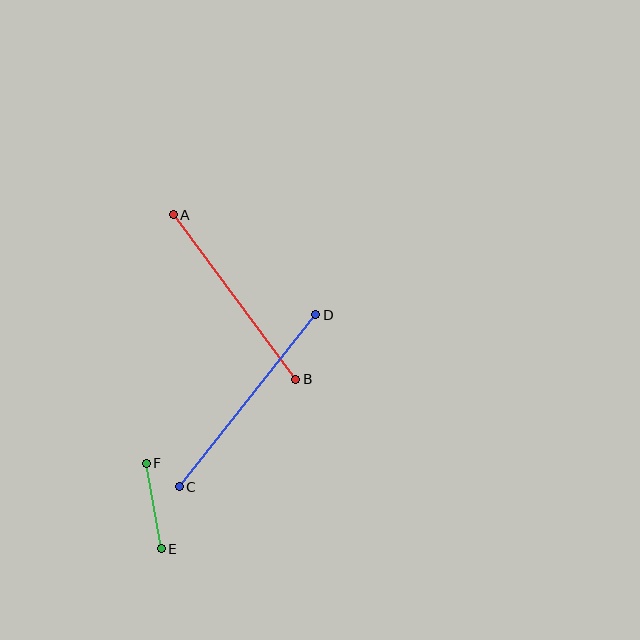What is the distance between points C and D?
The distance is approximately 220 pixels.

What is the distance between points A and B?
The distance is approximately 205 pixels.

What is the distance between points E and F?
The distance is approximately 87 pixels.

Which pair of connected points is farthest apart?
Points C and D are farthest apart.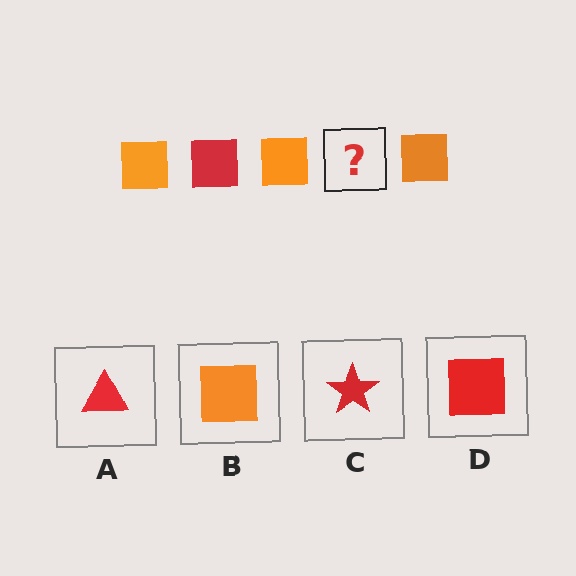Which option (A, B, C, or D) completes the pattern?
D.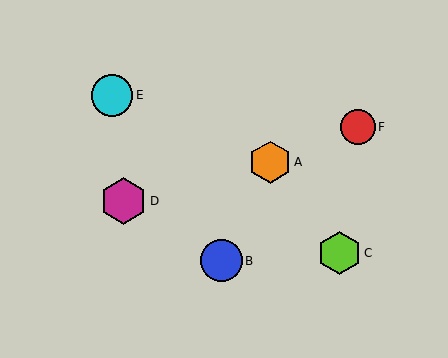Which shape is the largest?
The magenta hexagon (labeled D) is the largest.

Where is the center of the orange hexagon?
The center of the orange hexagon is at (270, 162).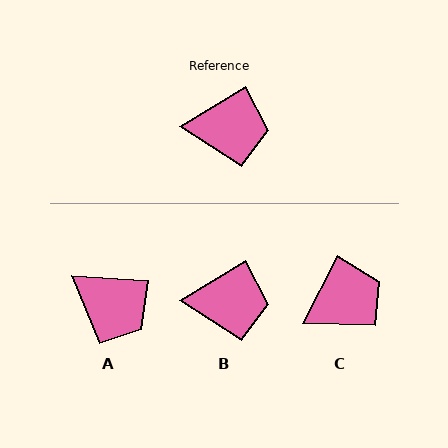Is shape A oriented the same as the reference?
No, it is off by about 35 degrees.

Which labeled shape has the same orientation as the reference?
B.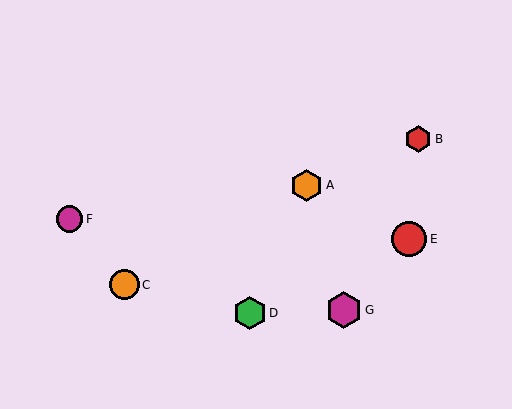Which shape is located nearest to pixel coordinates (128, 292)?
The orange circle (labeled C) at (124, 285) is nearest to that location.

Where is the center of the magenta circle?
The center of the magenta circle is at (70, 219).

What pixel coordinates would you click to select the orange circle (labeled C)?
Click at (124, 285) to select the orange circle C.